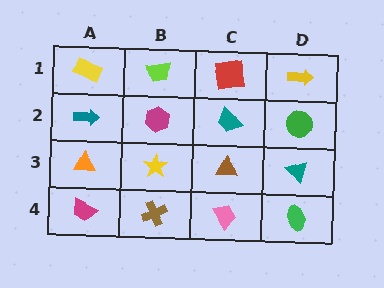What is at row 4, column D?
A green ellipse.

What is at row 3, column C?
A brown triangle.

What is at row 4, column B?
A brown cross.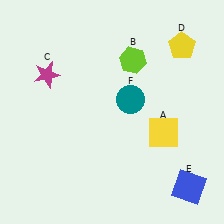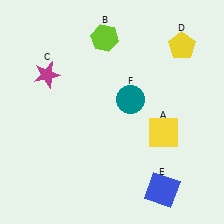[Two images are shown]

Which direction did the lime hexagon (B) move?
The lime hexagon (B) moved left.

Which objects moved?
The objects that moved are: the lime hexagon (B), the blue square (E).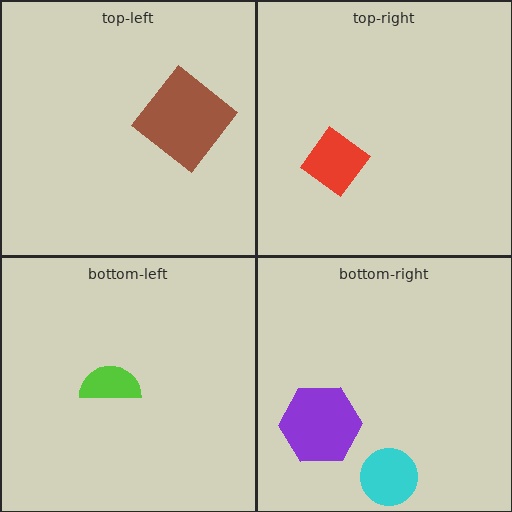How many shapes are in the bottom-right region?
2.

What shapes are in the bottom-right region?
The cyan circle, the purple hexagon.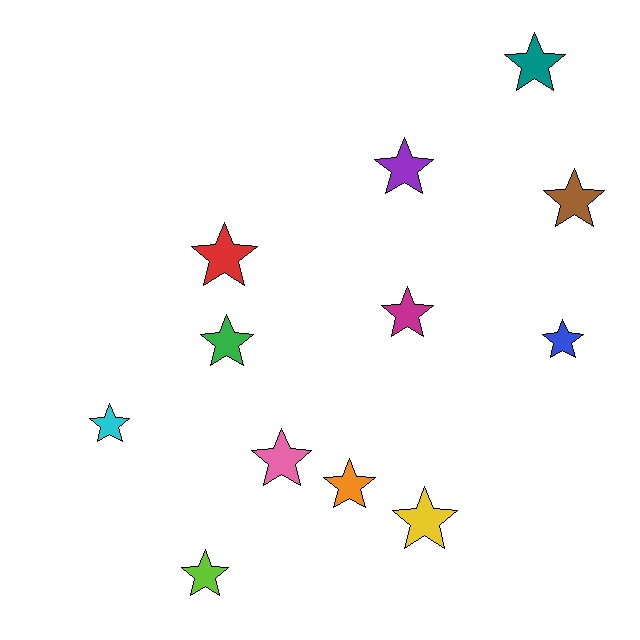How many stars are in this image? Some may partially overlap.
There are 12 stars.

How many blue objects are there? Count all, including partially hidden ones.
There is 1 blue object.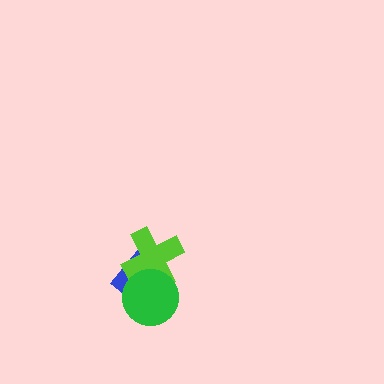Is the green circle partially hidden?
No, no other shape covers it.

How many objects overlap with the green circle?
2 objects overlap with the green circle.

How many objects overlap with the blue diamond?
2 objects overlap with the blue diamond.